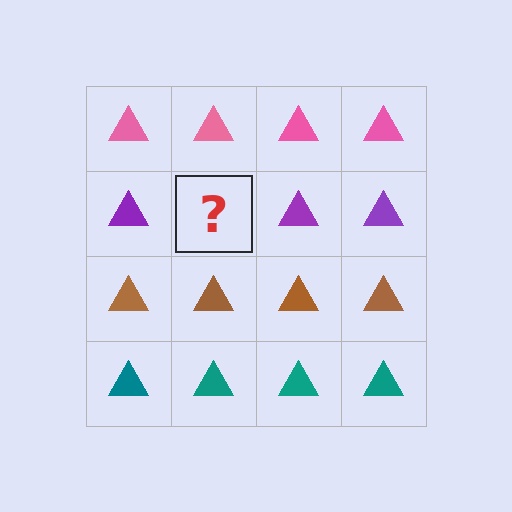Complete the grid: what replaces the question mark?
The question mark should be replaced with a purple triangle.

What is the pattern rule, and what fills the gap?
The rule is that each row has a consistent color. The gap should be filled with a purple triangle.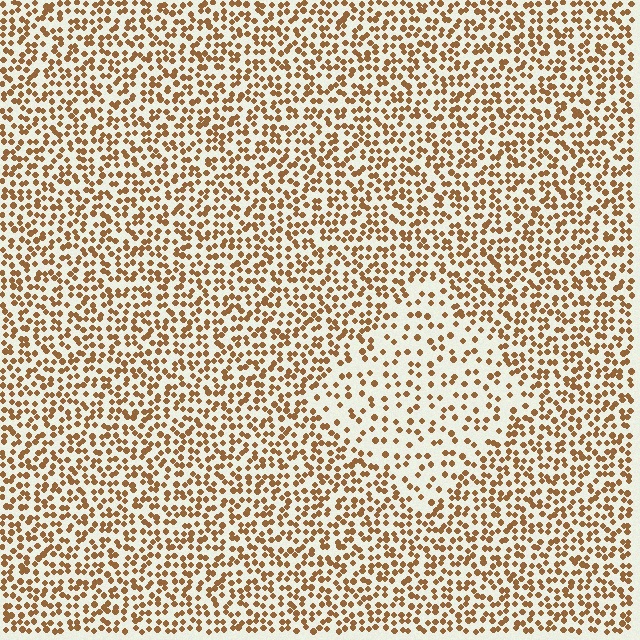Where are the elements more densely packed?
The elements are more densely packed outside the diamond boundary.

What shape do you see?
I see a diamond.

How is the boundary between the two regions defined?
The boundary is defined by a change in element density (approximately 2.0x ratio). All elements are the same color, size, and shape.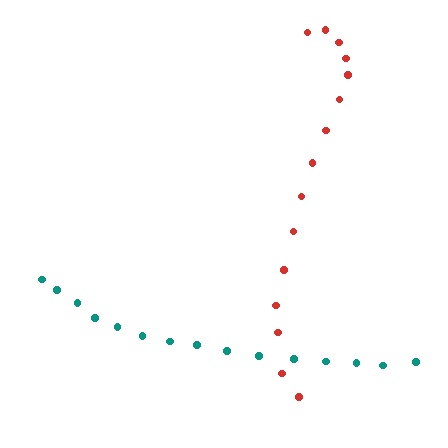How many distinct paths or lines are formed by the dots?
There are 2 distinct paths.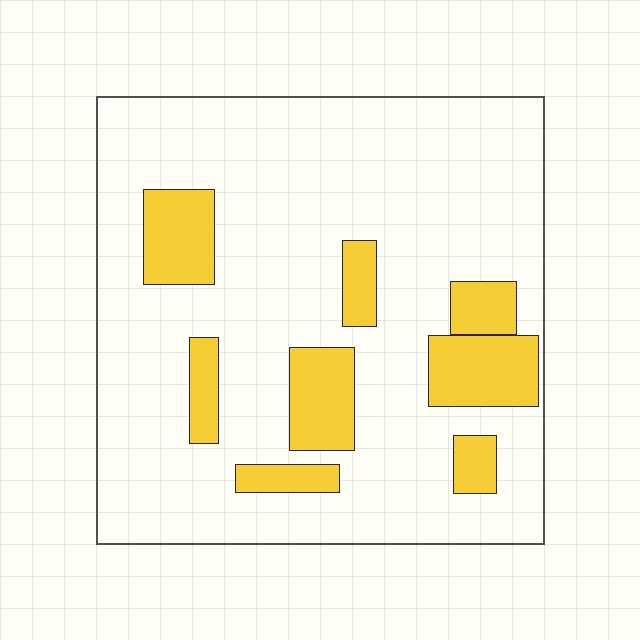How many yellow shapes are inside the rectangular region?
8.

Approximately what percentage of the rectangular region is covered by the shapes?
Approximately 20%.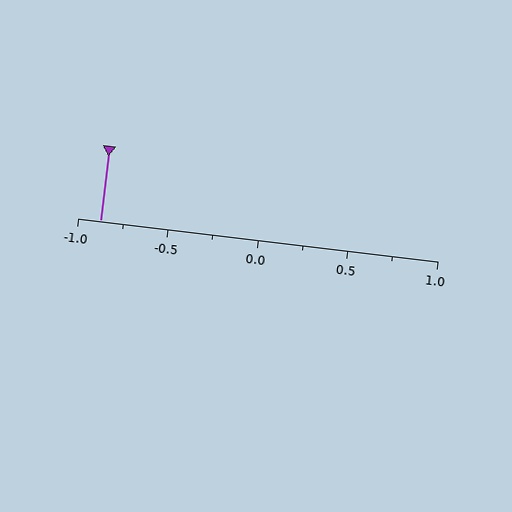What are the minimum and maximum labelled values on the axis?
The axis runs from -1.0 to 1.0.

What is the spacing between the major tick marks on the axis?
The major ticks are spaced 0.5 apart.